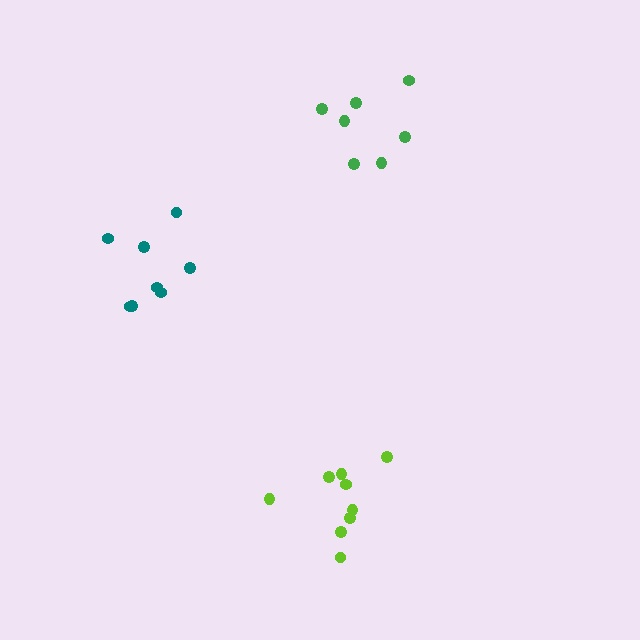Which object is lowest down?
The lime cluster is bottommost.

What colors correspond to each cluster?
The clusters are colored: green, teal, lime.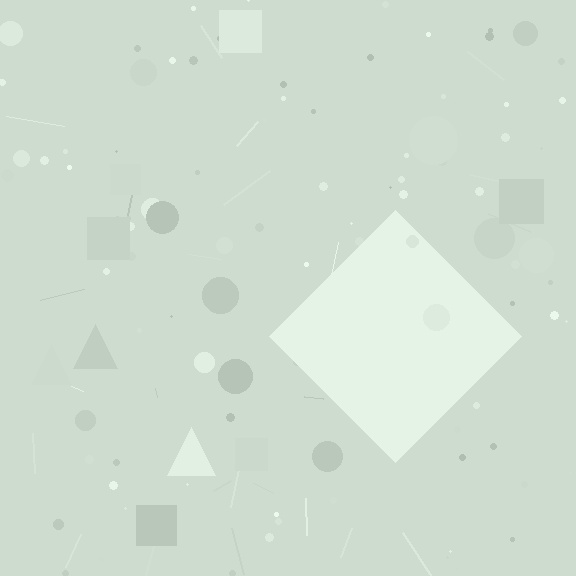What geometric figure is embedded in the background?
A diamond is embedded in the background.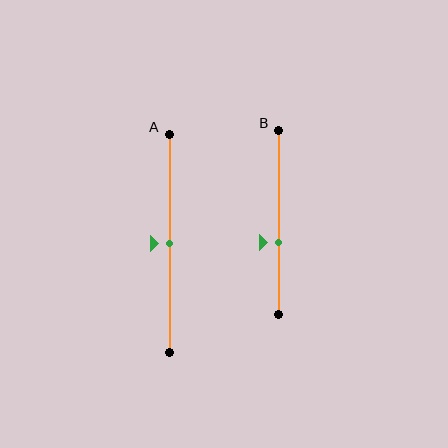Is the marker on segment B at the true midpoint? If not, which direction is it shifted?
No, the marker on segment B is shifted downward by about 11% of the segment length.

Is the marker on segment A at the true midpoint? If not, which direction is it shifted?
Yes, the marker on segment A is at the true midpoint.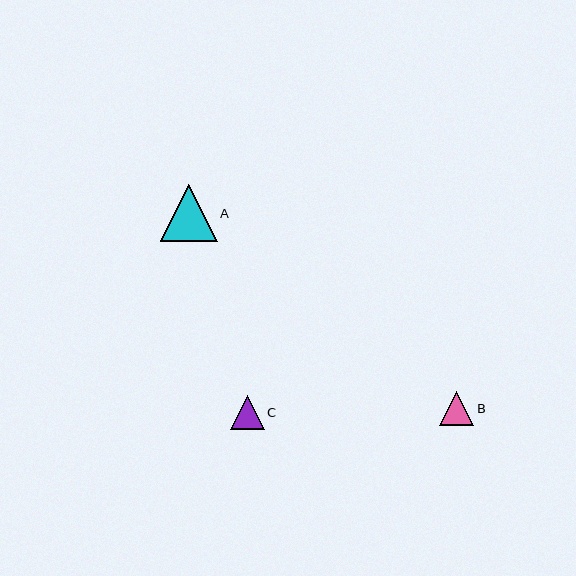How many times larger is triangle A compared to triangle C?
Triangle A is approximately 1.7 times the size of triangle C.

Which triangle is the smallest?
Triangle C is the smallest with a size of approximately 34 pixels.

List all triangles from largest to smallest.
From largest to smallest: A, B, C.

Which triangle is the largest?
Triangle A is the largest with a size of approximately 56 pixels.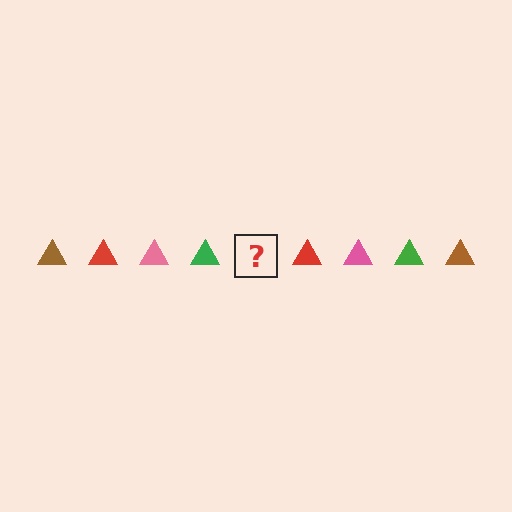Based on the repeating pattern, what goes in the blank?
The blank should be a brown triangle.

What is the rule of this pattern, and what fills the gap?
The rule is that the pattern cycles through brown, red, pink, green triangles. The gap should be filled with a brown triangle.